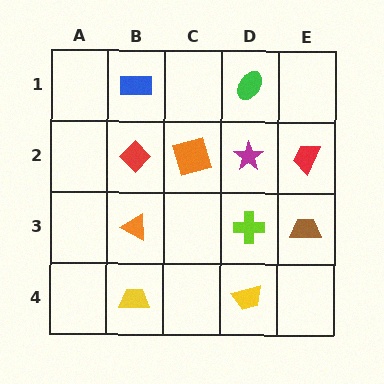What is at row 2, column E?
A red trapezoid.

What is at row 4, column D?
A yellow trapezoid.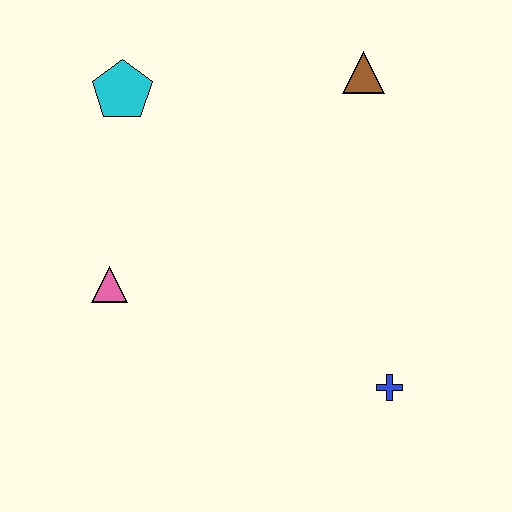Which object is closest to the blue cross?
The pink triangle is closest to the blue cross.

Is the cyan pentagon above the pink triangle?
Yes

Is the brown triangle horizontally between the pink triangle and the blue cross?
Yes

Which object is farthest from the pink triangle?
The brown triangle is farthest from the pink triangle.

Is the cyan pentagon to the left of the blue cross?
Yes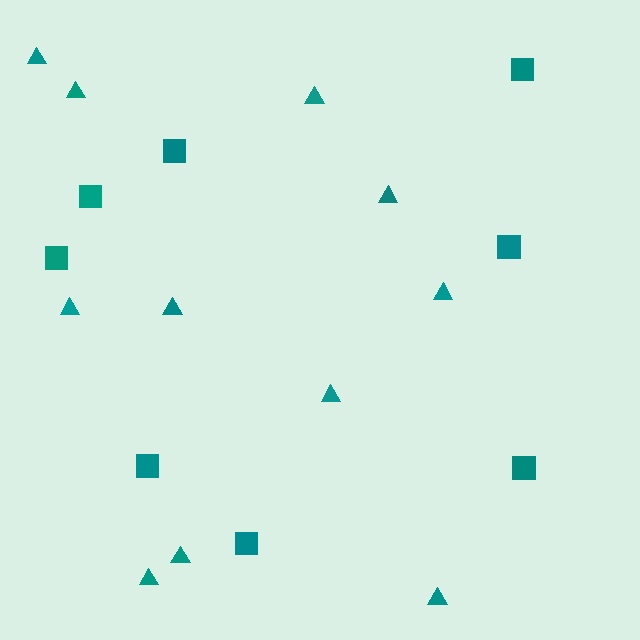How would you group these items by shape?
There are 2 groups: one group of triangles (11) and one group of squares (8).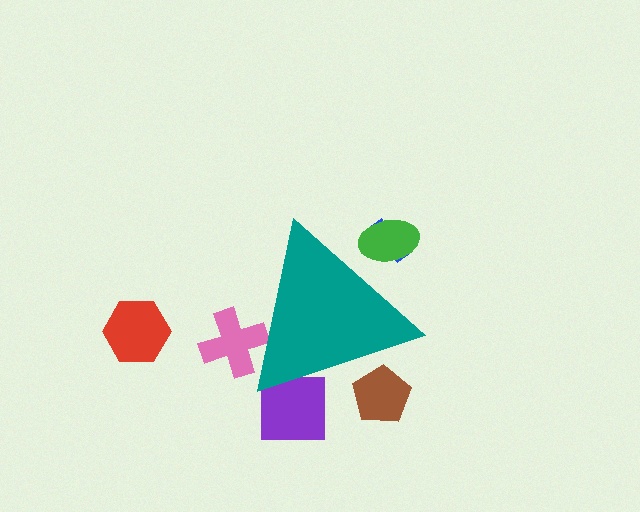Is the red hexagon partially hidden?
No, the red hexagon is fully visible.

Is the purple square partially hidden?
Yes, the purple square is partially hidden behind the teal triangle.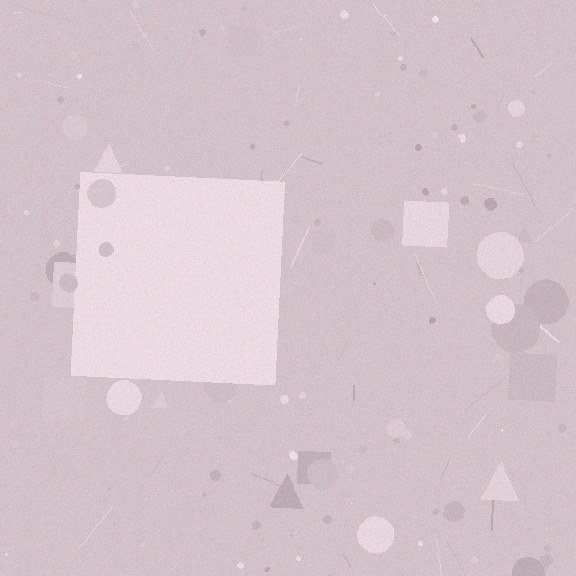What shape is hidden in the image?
A square is hidden in the image.